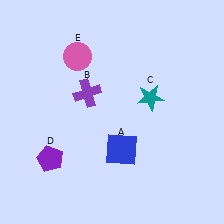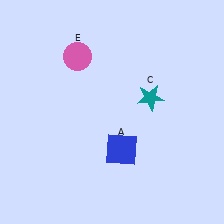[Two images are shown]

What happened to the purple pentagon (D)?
The purple pentagon (D) was removed in Image 2. It was in the bottom-left area of Image 1.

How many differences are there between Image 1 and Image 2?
There are 2 differences between the two images.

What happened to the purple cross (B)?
The purple cross (B) was removed in Image 2. It was in the top-left area of Image 1.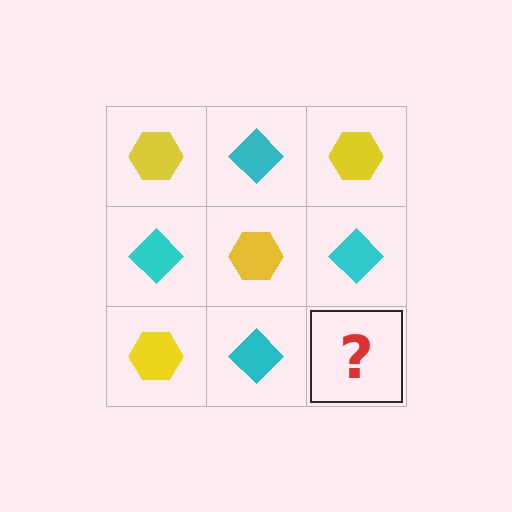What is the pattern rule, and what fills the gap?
The rule is that it alternates yellow hexagon and cyan diamond in a checkerboard pattern. The gap should be filled with a yellow hexagon.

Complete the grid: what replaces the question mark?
The question mark should be replaced with a yellow hexagon.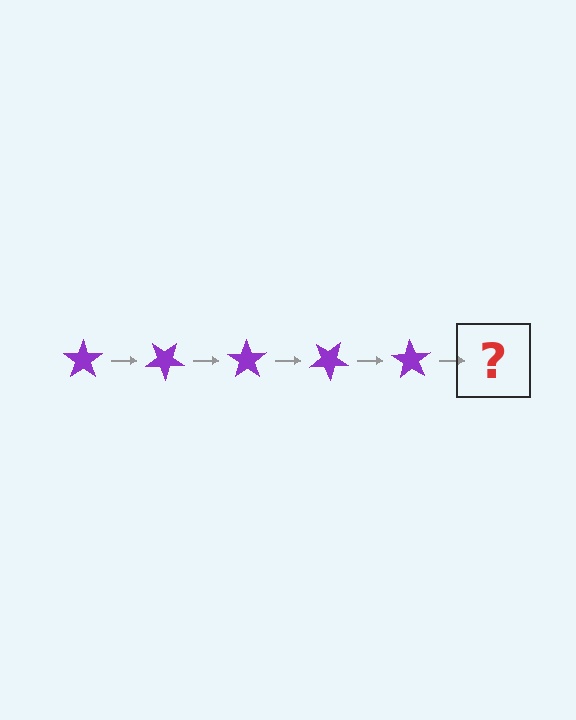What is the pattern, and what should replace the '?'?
The pattern is that the star rotates 35 degrees each step. The '?' should be a purple star rotated 175 degrees.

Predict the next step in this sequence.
The next step is a purple star rotated 175 degrees.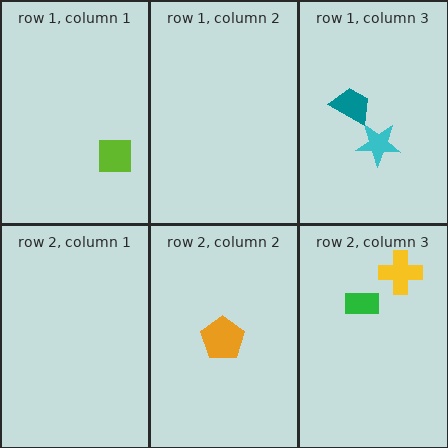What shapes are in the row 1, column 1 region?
The lime square.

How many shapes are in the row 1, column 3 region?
2.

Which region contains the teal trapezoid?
The row 1, column 3 region.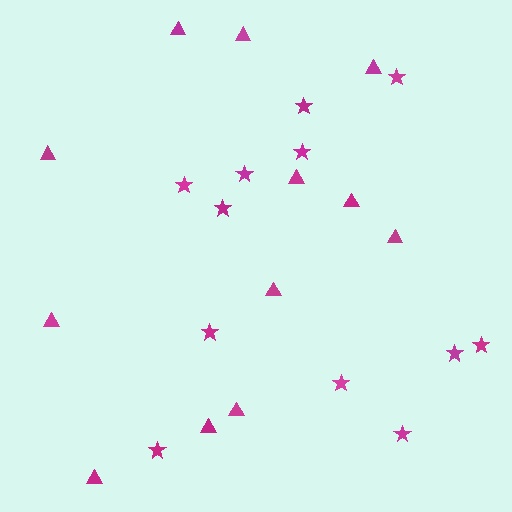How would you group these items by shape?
There are 2 groups: one group of triangles (12) and one group of stars (12).